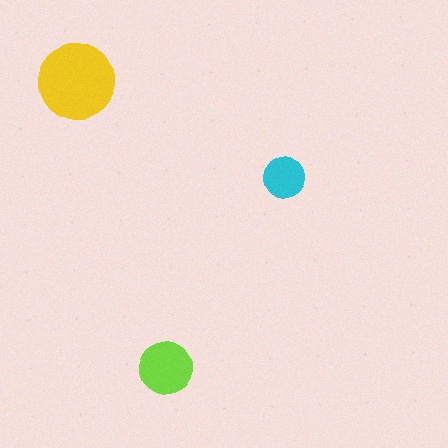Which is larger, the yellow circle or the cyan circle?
The yellow one.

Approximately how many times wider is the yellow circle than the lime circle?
About 1.5 times wider.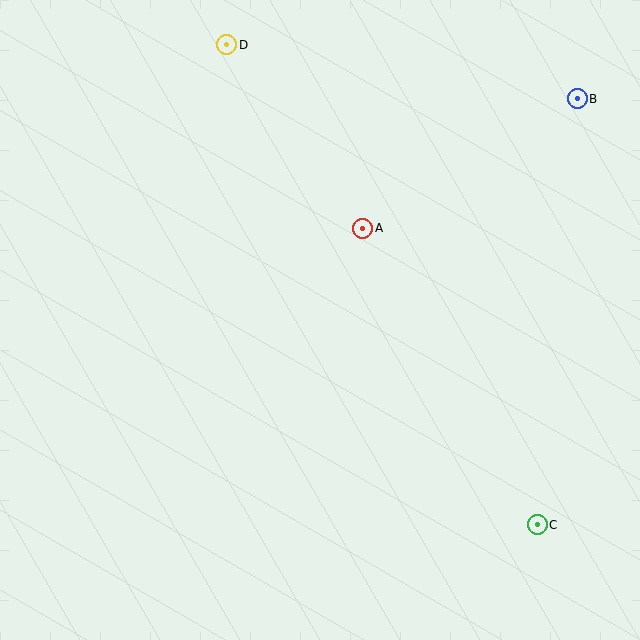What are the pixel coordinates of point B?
Point B is at (577, 99).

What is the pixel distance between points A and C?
The distance between A and C is 344 pixels.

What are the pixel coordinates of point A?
Point A is at (362, 228).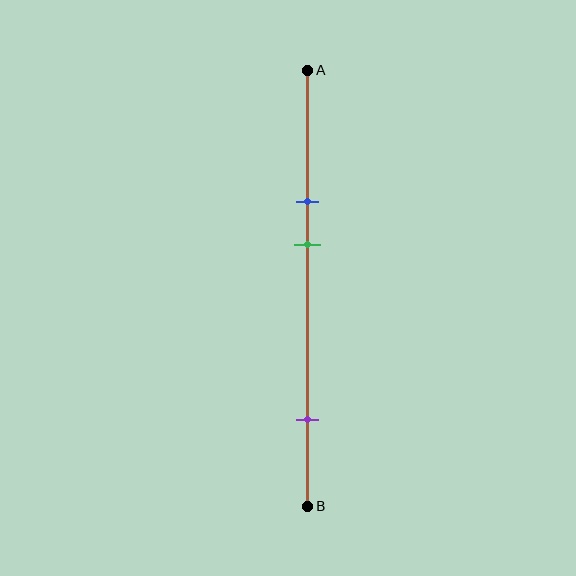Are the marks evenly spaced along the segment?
No, the marks are not evenly spaced.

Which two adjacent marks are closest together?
The blue and green marks are the closest adjacent pair.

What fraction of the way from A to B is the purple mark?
The purple mark is approximately 80% (0.8) of the way from A to B.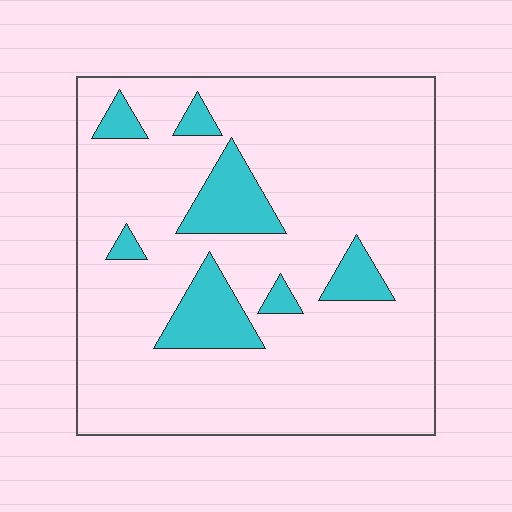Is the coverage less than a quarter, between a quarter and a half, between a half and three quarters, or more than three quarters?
Less than a quarter.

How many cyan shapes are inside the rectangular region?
7.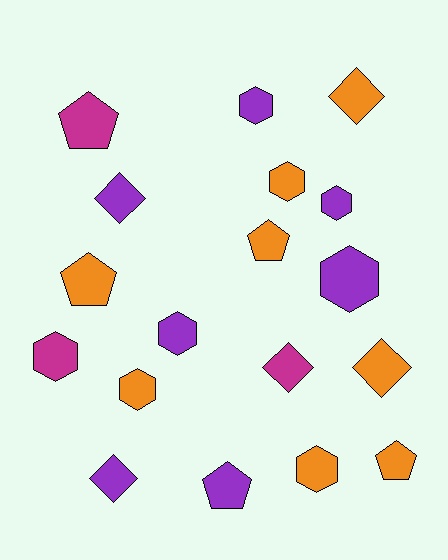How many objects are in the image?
There are 18 objects.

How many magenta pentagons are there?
There is 1 magenta pentagon.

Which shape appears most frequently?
Hexagon, with 8 objects.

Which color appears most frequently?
Orange, with 8 objects.